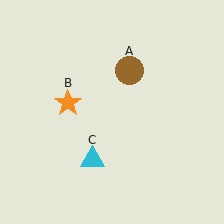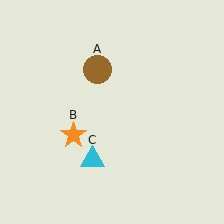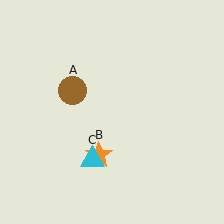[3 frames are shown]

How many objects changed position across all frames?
2 objects changed position: brown circle (object A), orange star (object B).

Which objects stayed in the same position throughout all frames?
Cyan triangle (object C) remained stationary.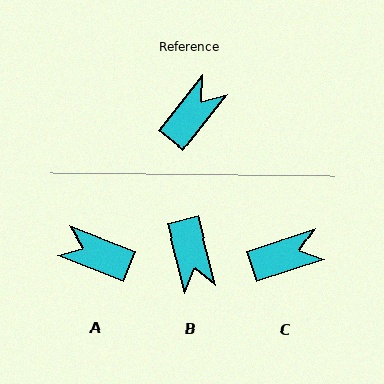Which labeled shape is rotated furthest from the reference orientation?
B, about 128 degrees away.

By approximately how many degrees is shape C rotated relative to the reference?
Approximately 34 degrees clockwise.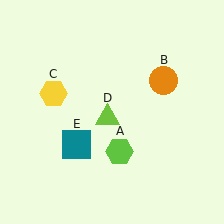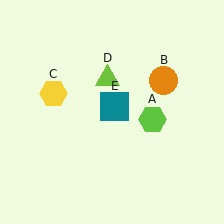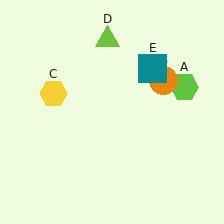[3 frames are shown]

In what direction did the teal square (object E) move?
The teal square (object E) moved up and to the right.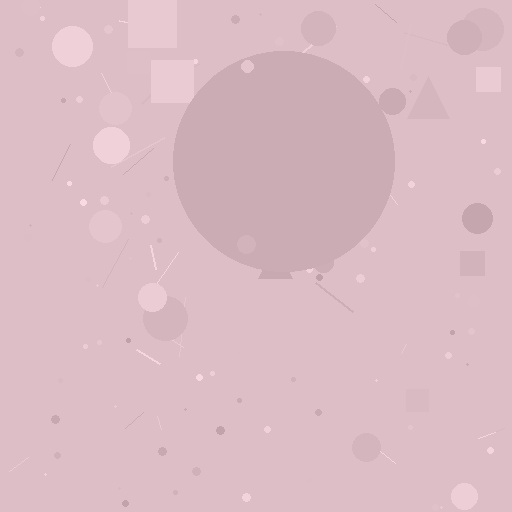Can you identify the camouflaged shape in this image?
The camouflaged shape is a circle.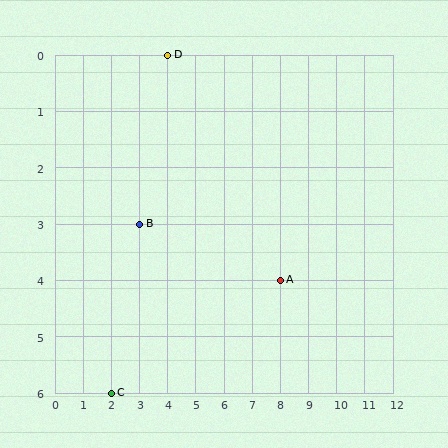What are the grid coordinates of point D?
Point D is at grid coordinates (4, 0).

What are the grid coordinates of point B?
Point B is at grid coordinates (3, 3).